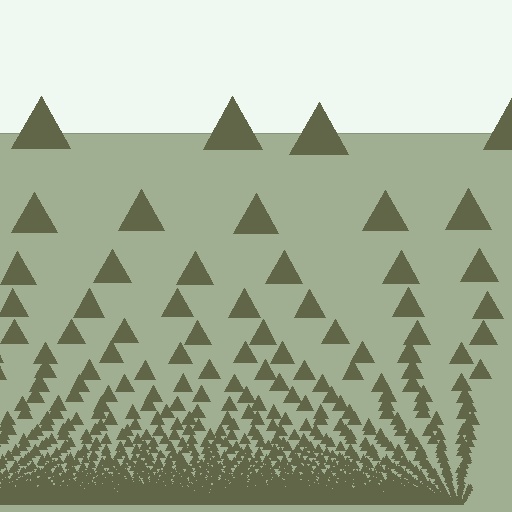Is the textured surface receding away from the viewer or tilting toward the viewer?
The surface appears to tilt toward the viewer. Texture elements get larger and sparser toward the top.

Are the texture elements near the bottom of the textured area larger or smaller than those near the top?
Smaller. The gradient is inverted — elements near the bottom are smaller and denser.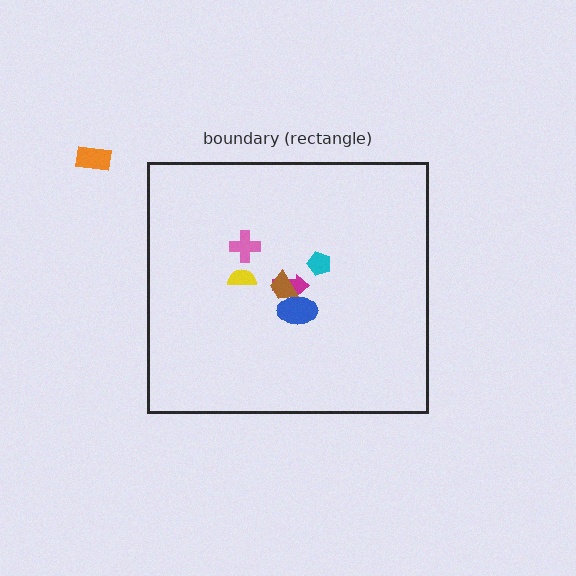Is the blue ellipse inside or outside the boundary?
Inside.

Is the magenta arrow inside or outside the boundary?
Inside.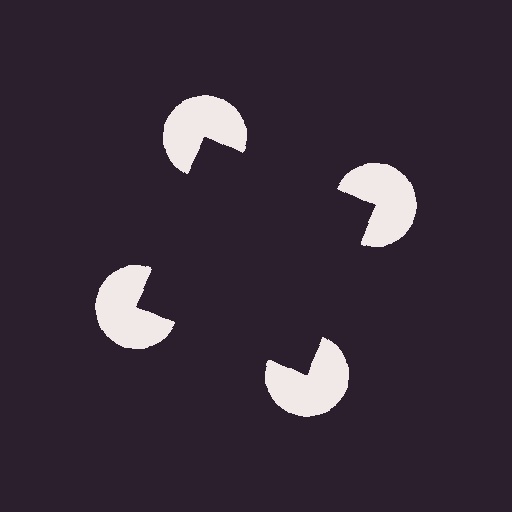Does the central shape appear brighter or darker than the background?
It typically appears slightly darker than the background, even though no actual brightness change is drawn.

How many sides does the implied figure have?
4 sides.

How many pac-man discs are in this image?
There are 4 — one at each vertex of the illusory square.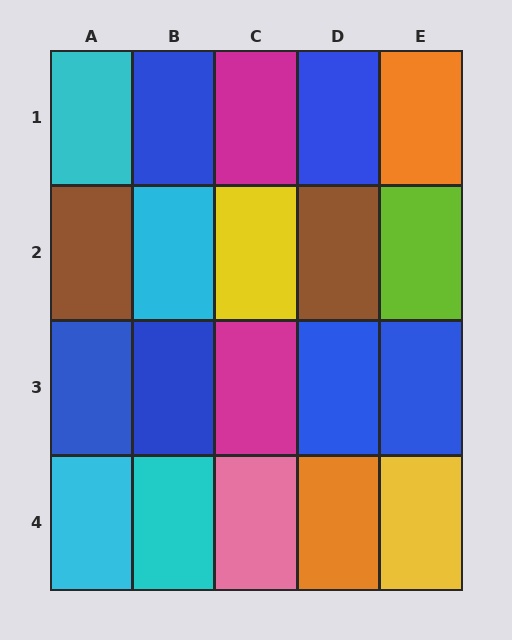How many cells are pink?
1 cell is pink.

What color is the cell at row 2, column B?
Cyan.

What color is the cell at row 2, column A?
Brown.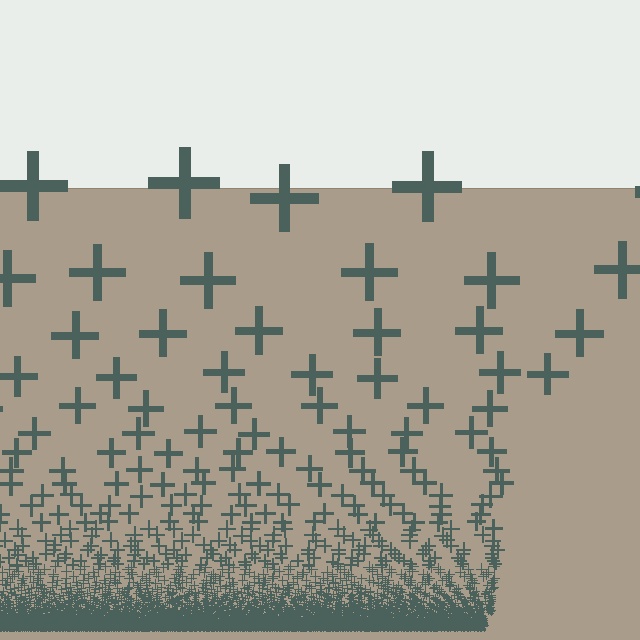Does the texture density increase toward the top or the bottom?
Density increases toward the bottom.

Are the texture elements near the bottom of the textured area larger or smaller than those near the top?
Smaller. The gradient is inverted — elements near the bottom are smaller and denser.